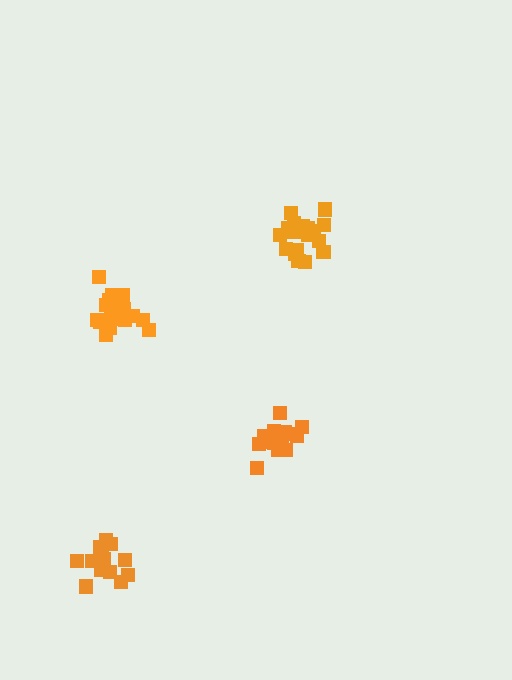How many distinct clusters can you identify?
There are 4 distinct clusters.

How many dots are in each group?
Group 1: 19 dots, Group 2: 16 dots, Group 3: 19 dots, Group 4: 13 dots (67 total).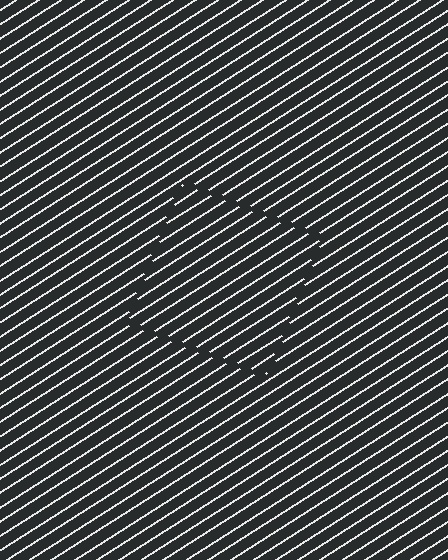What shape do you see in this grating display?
An illusory square. The interior of the shape contains the same grating, shifted by half a period — the contour is defined by the phase discontinuity where line-ends from the inner and outer gratings abut.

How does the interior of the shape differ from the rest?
The interior of the shape contains the same grating, shifted by half a period — the contour is defined by the phase discontinuity where line-ends from the inner and outer gratings abut.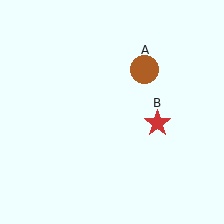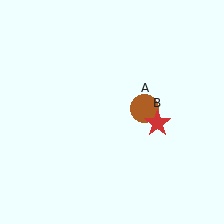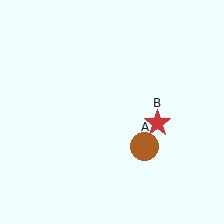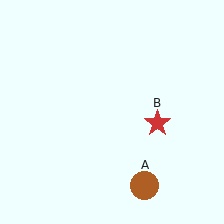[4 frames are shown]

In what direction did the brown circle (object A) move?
The brown circle (object A) moved down.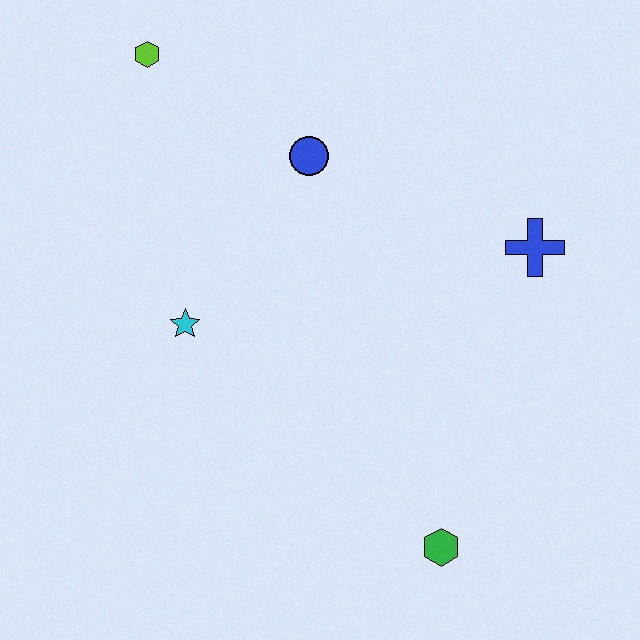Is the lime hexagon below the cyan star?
No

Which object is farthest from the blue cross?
The lime hexagon is farthest from the blue cross.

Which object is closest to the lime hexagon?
The blue circle is closest to the lime hexagon.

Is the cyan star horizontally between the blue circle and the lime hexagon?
Yes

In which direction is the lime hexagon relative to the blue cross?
The lime hexagon is to the left of the blue cross.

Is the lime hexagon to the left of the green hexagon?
Yes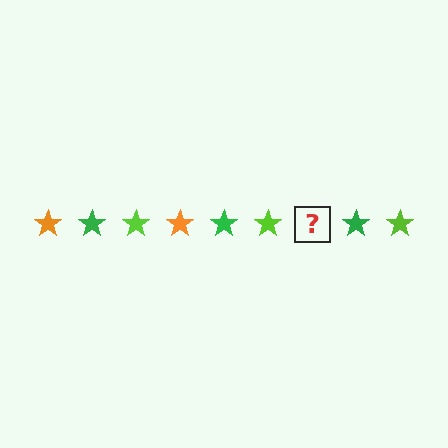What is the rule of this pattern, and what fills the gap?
The rule is that the pattern cycles through orange, green, lime stars. The gap should be filled with an orange star.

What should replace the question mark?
The question mark should be replaced with an orange star.